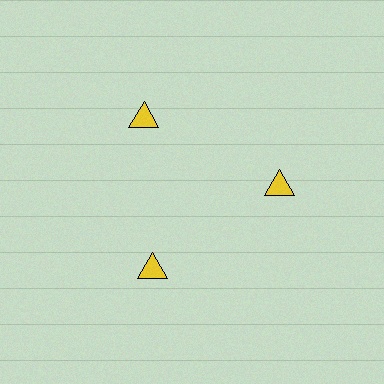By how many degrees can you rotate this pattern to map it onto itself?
The pattern maps onto itself every 120 degrees of rotation.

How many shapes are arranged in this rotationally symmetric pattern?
There are 3 shapes, arranged in 3 groups of 1.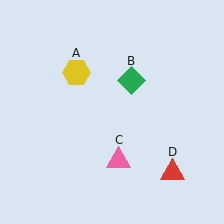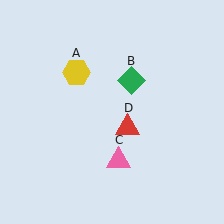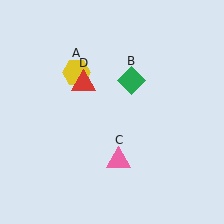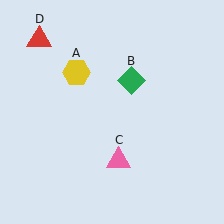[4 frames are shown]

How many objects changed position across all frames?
1 object changed position: red triangle (object D).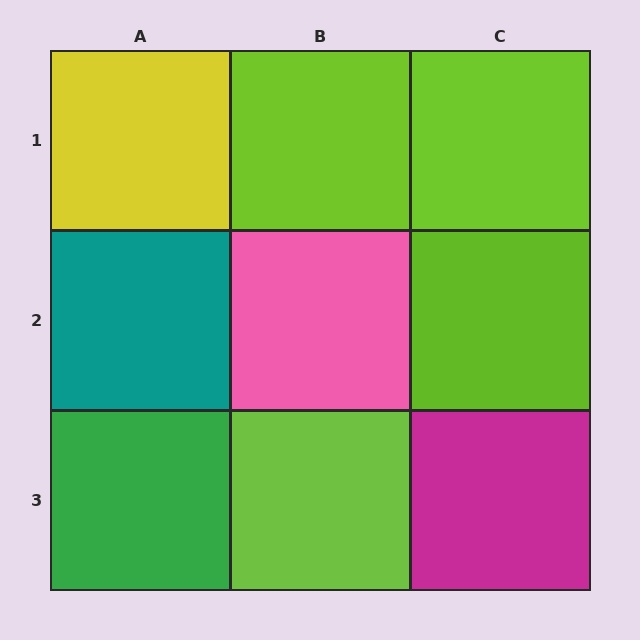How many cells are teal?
1 cell is teal.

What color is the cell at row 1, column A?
Yellow.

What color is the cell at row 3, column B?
Lime.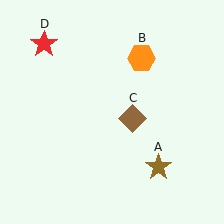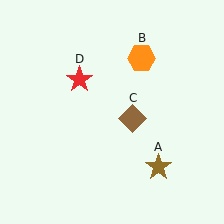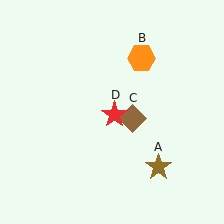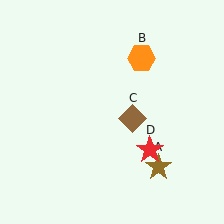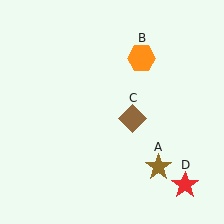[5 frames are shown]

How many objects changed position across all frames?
1 object changed position: red star (object D).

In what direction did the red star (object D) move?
The red star (object D) moved down and to the right.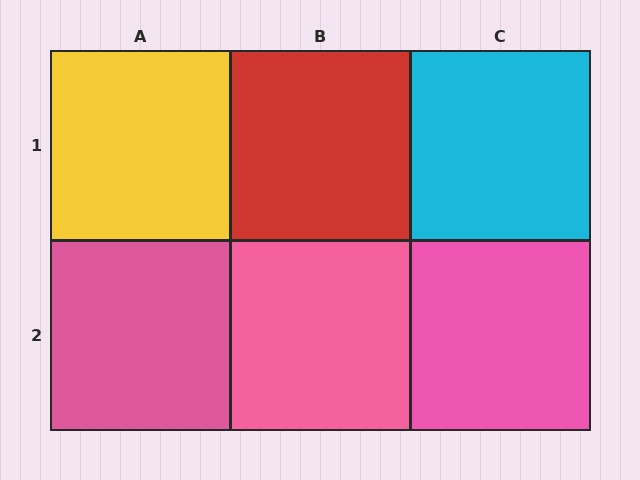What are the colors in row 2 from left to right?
Pink, pink, pink.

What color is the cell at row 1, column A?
Yellow.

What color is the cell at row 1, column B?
Red.